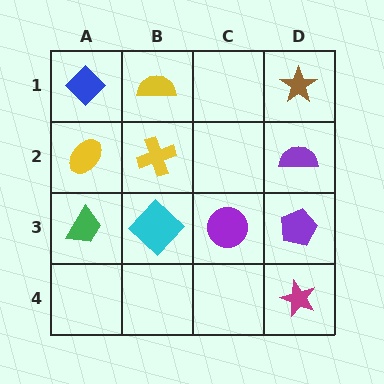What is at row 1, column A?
A blue diamond.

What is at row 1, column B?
A yellow semicircle.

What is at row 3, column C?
A purple circle.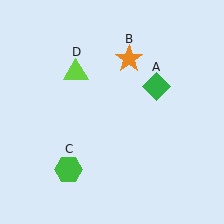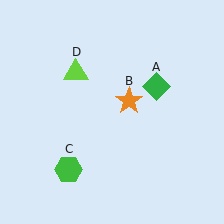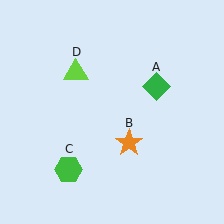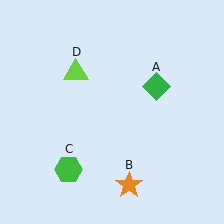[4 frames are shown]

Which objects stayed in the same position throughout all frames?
Green diamond (object A) and green hexagon (object C) and lime triangle (object D) remained stationary.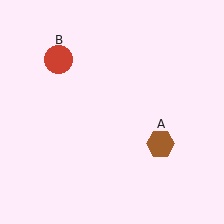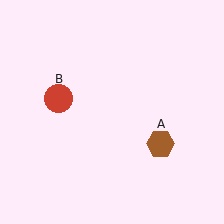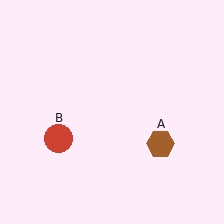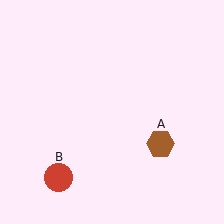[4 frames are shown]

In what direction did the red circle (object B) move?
The red circle (object B) moved down.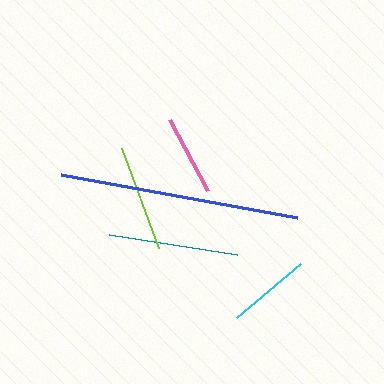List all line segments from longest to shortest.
From longest to shortest: blue, teal, lime, cyan, pink.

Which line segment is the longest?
The blue line is the longest at approximately 240 pixels.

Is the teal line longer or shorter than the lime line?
The teal line is longer than the lime line.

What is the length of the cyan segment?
The cyan segment is approximately 83 pixels long.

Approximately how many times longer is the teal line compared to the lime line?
The teal line is approximately 1.2 times the length of the lime line.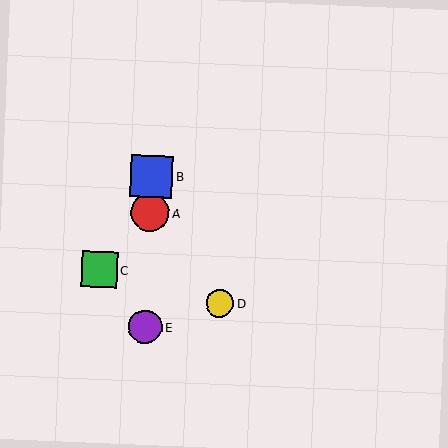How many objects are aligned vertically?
3 objects (A, B, E) are aligned vertically.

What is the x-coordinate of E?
Object E is at x≈145.